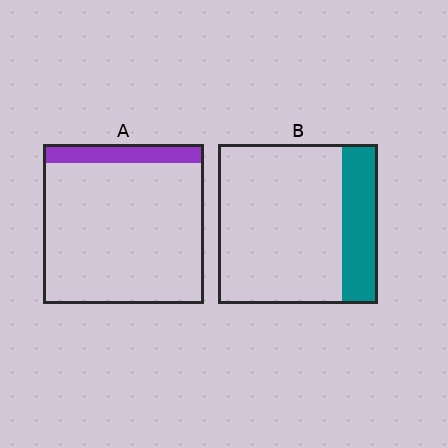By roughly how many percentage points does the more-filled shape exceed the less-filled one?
By roughly 10 percentage points (B over A).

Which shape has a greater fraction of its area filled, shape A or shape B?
Shape B.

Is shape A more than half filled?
No.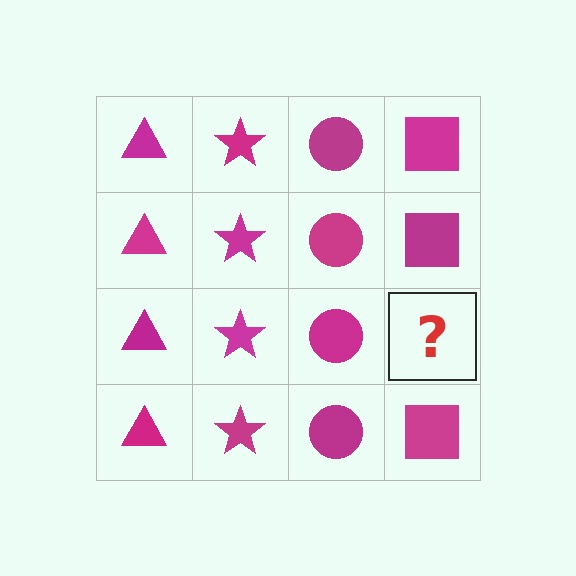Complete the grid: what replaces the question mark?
The question mark should be replaced with a magenta square.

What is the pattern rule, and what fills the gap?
The rule is that each column has a consistent shape. The gap should be filled with a magenta square.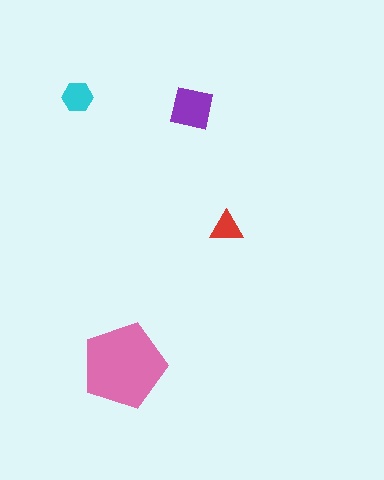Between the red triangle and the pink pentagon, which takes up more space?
The pink pentagon.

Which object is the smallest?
The red triangle.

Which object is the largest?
The pink pentagon.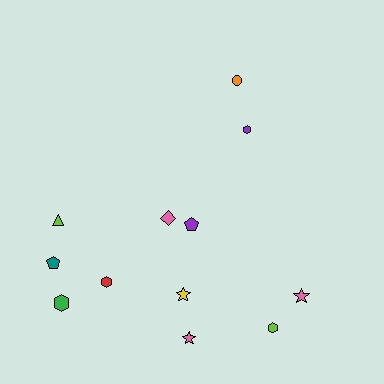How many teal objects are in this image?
There is 1 teal object.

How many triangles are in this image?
There is 1 triangle.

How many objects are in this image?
There are 12 objects.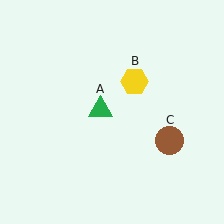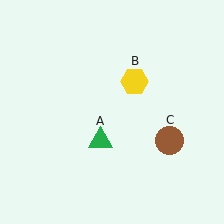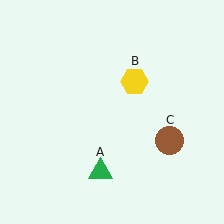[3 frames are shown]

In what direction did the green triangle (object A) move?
The green triangle (object A) moved down.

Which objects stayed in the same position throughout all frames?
Yellow hexagon (object B) and brown circle (object C) remained stationary.